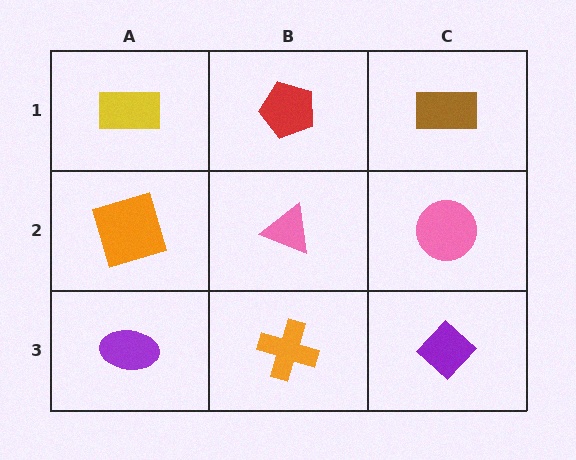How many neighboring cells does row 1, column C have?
2.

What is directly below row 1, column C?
A pink circle.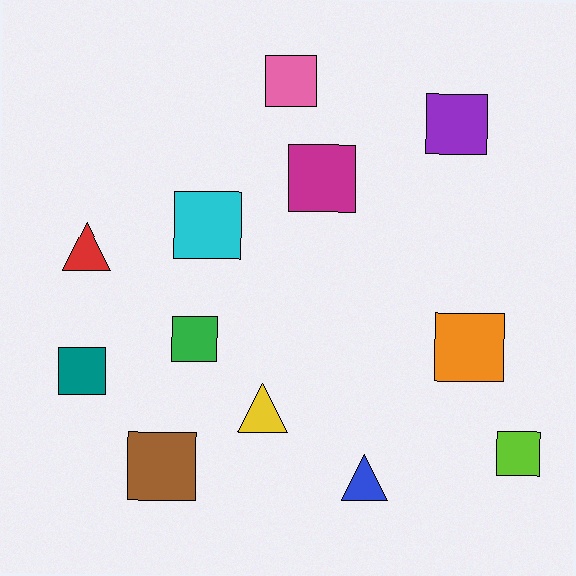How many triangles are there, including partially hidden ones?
There are 3 triangles.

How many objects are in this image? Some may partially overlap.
There are 12 objects.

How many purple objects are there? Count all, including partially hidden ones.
There is 1 purple object.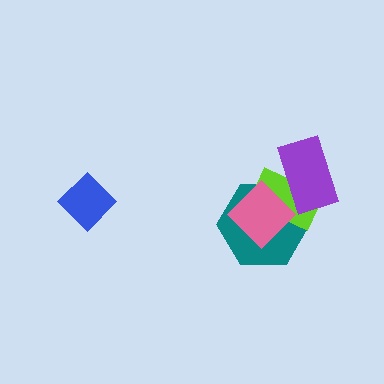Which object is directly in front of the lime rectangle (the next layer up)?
The pink diamond is directly in front of the lime rectangle.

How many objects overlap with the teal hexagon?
3 objects overlap with the teal hexagon.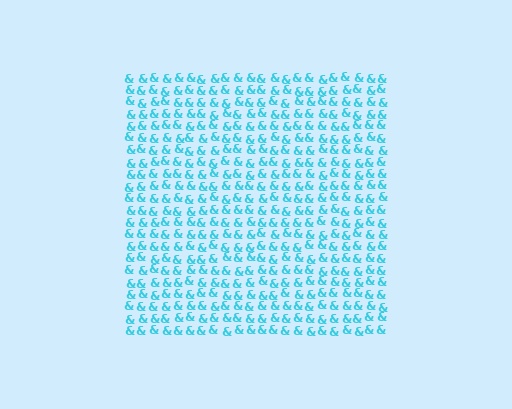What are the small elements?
The small elements are ampersands.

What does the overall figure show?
The overall figure shows a square.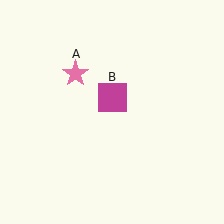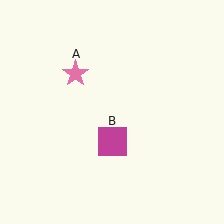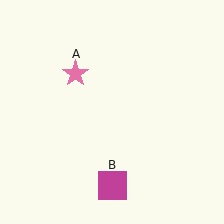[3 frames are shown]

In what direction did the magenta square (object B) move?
The magenta square (object B) moved down.